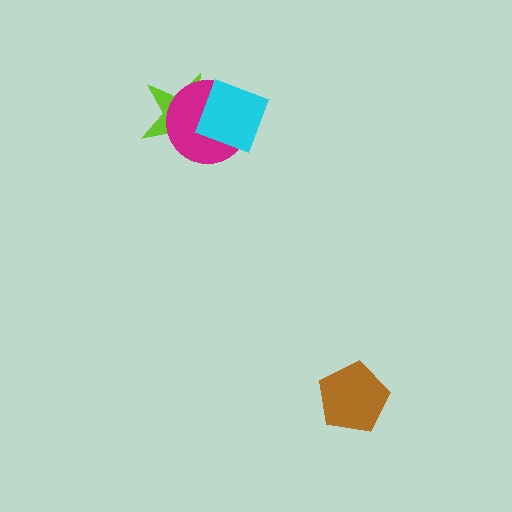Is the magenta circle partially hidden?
Yes, it is partially covered by another shape.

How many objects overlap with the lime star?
2 objects overlap with the lime star.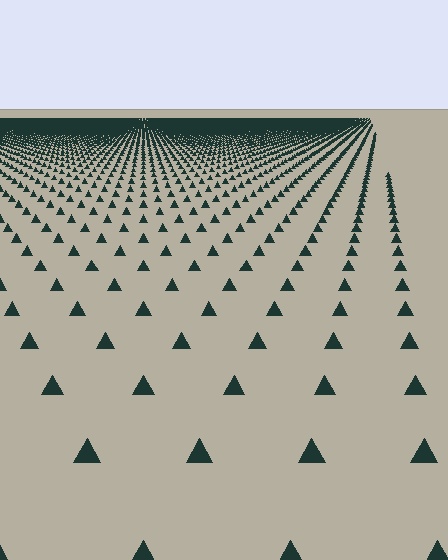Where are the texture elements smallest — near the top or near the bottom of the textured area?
Near the top.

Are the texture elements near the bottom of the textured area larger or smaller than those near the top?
Larger. Near the bottom, elements are closer to the viewer and appear at a bigger on-screen size.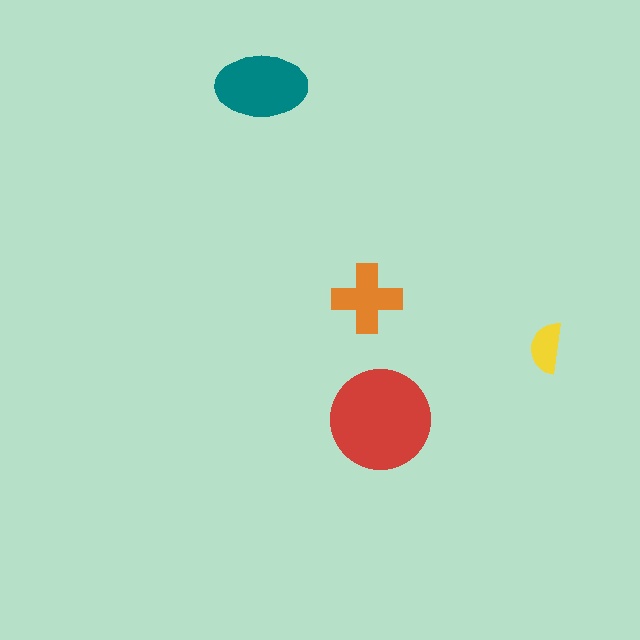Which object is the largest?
The red circle.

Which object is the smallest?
The yellow semicircle.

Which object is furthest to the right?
The yellow semicircle is rightmost.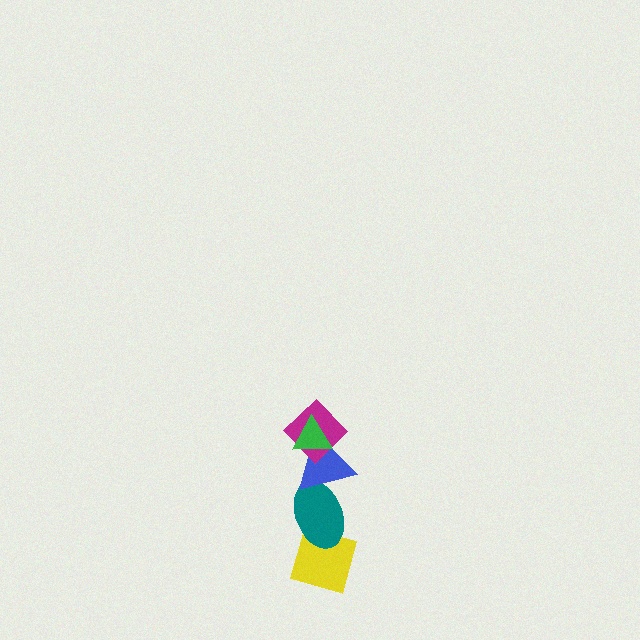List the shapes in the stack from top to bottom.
From top to bottom: the green triangle, the magenta diamond, the blue triangle, the teal ellipse, the yellow diamond.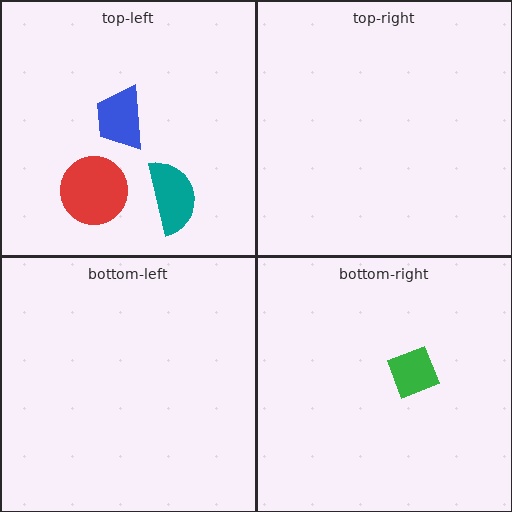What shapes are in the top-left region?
The red circle, the blue trapezoid, the teal semicircle.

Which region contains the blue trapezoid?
The top-left region.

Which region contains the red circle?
The top-left region.